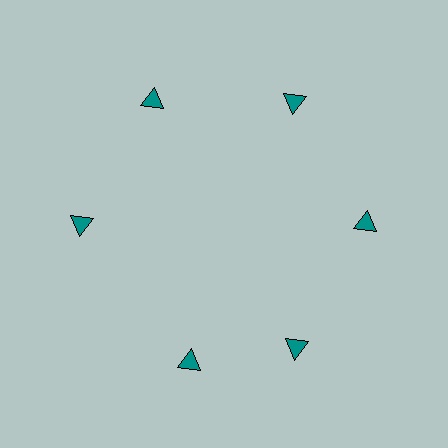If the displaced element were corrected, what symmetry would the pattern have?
It would have 6-fold rotational symmetry — the pattern would map onto itself every 60 degrees.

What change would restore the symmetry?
The symmetry would be restored by rotating it back into even spacing with its neighbors so that all 6 triangles sit at equal angles and equal distance from the center.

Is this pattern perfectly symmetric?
No. The 6 teal triangles are arranged in a ring, but one element near the 7 o'clock position is rotated out of alignment along the ring, breaking the 6-fold rotational symmetry.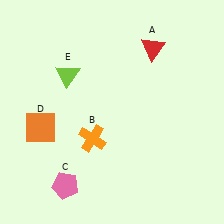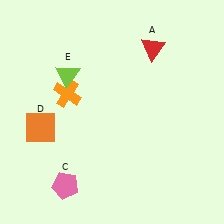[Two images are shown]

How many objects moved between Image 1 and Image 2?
1 object moved between the two images.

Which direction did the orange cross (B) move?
The orange cross (B) moved up.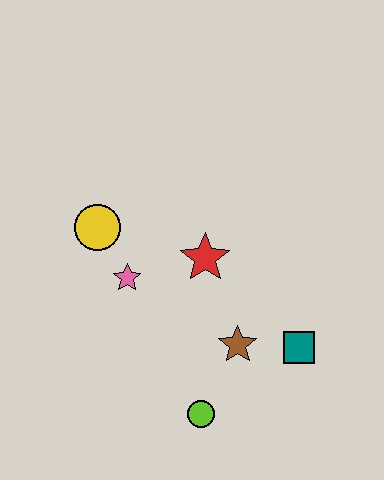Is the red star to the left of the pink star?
No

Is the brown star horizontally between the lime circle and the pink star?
No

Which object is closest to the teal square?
The brown star is closest to the teal square.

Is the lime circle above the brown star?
No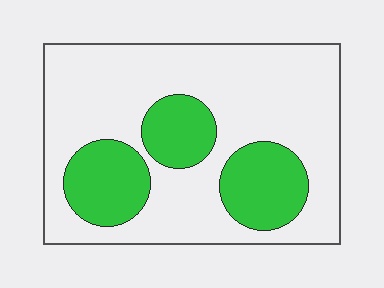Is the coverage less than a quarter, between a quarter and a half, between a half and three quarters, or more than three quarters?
Between a quarter and a half.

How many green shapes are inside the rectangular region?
3.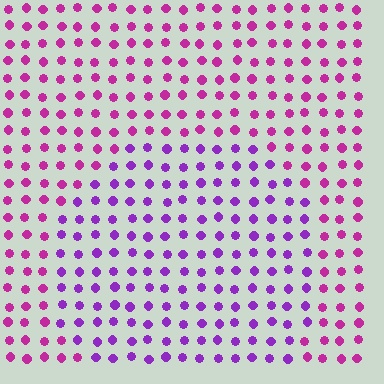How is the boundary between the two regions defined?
The boundary is defined purely by a slight shift in hue (about 34 degrees). Spacing, size, and orientation are identical on both sides.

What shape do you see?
I see a circle.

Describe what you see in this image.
The image is filled with small magenta elements in a uniform arrangement. A circle-shaped region is visible where the elements are tinted to a slightly different hue, forming a subtle color boundary.